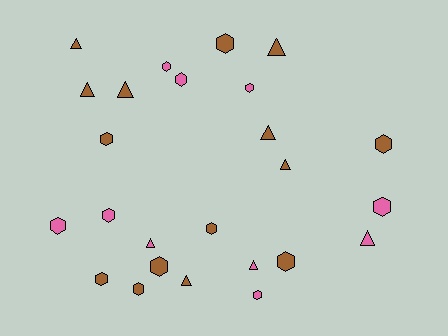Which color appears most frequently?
Brown, with 15 objects.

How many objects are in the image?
There are 25 objects.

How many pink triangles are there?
There are 3 pink triangles.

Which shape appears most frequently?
Hexagon, with 15 objects.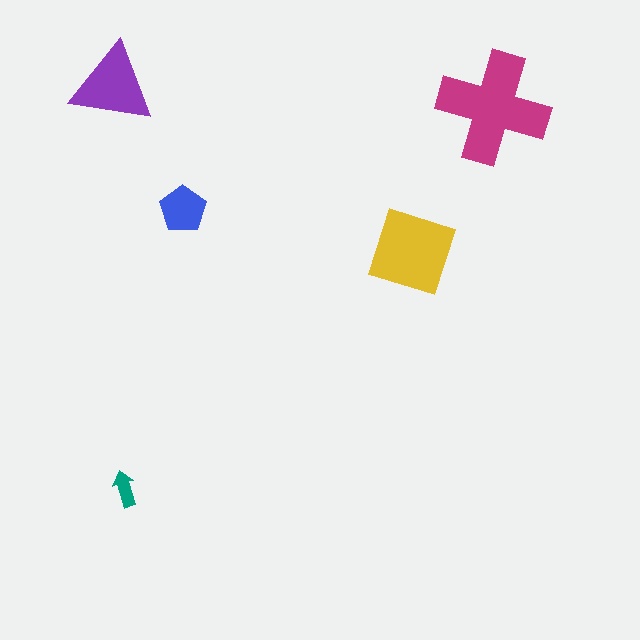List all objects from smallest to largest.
The teal arrow, the blue pentagon, the purple triangle, the yellow square, the magenta cross.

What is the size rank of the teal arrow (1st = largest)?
5th.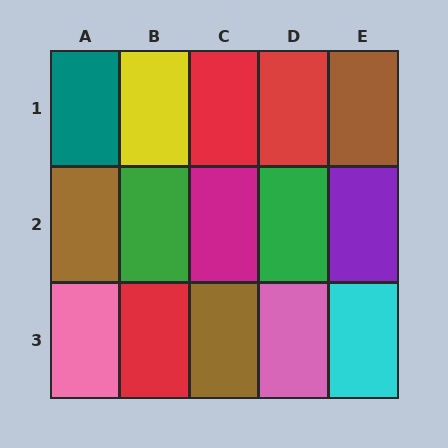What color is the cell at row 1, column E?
Brown.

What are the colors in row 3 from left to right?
Pink, red, brown, pink, cyan.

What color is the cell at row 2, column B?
Green.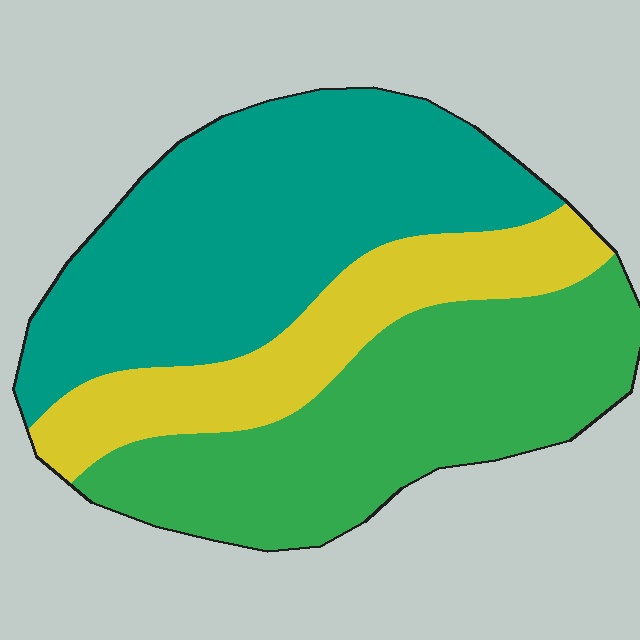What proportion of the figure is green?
Green covers roughly 35% of the figure.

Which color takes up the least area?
Yellow, at roughly 20%.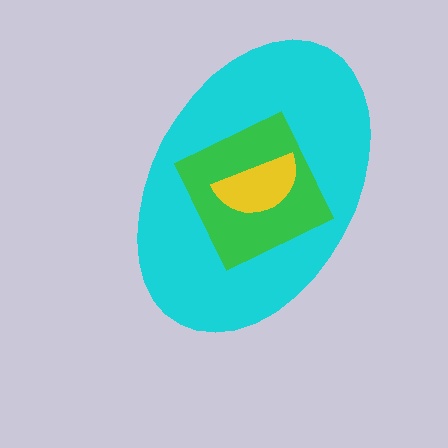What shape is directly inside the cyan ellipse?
The green square.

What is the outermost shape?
The cyan ellipse.